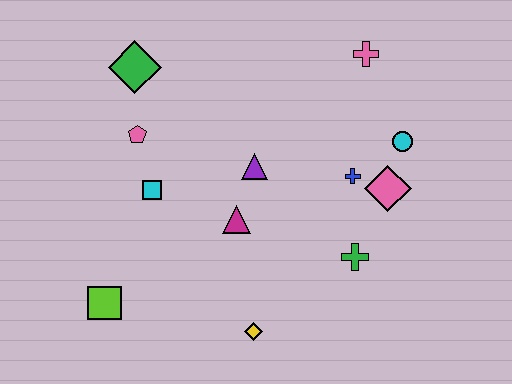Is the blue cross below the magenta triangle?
No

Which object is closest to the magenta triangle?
The purple triangle is closest to the magenta triangle.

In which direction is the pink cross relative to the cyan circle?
The pink cross is above the cyan circle.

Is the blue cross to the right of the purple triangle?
Yes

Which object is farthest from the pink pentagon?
The cyan circle is farthest from the pink pentagon.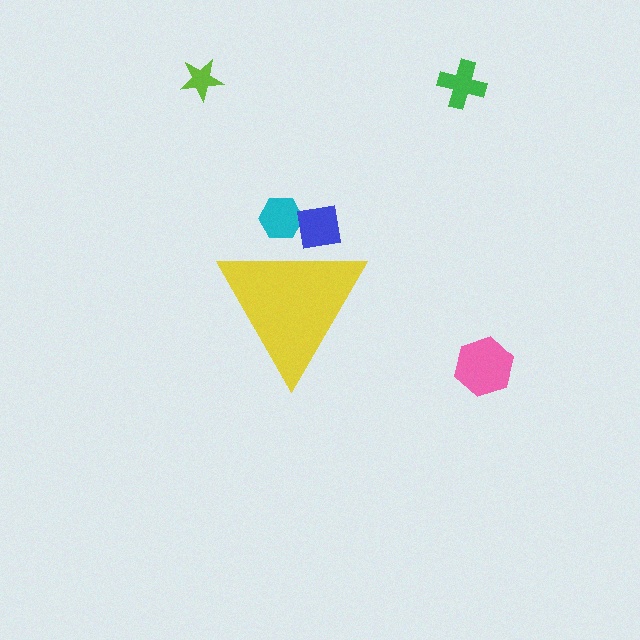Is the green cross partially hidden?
No, the green cross is fully visible.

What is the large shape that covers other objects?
A yellow triangle.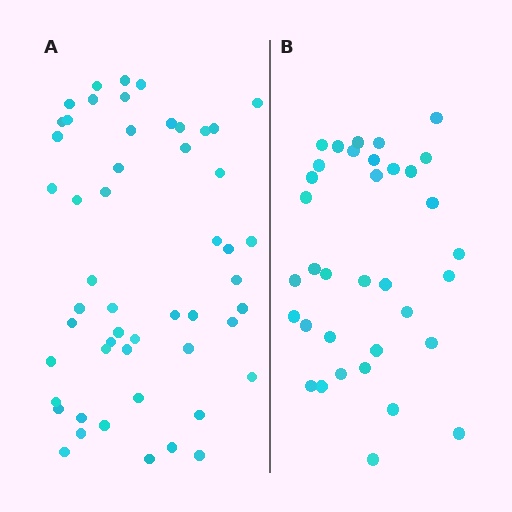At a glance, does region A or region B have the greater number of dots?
Region A (the left region) has more dots.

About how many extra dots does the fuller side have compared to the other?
Region A has approximately 15 more dots than region B.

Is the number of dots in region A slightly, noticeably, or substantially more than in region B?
Region A has substantially more. The ratio is roughly 1.5 to 1.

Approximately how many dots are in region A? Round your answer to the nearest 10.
About 50 dots. (The exact count is 52, which rounds to 50.)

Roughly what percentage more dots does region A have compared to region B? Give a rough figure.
About 50% more.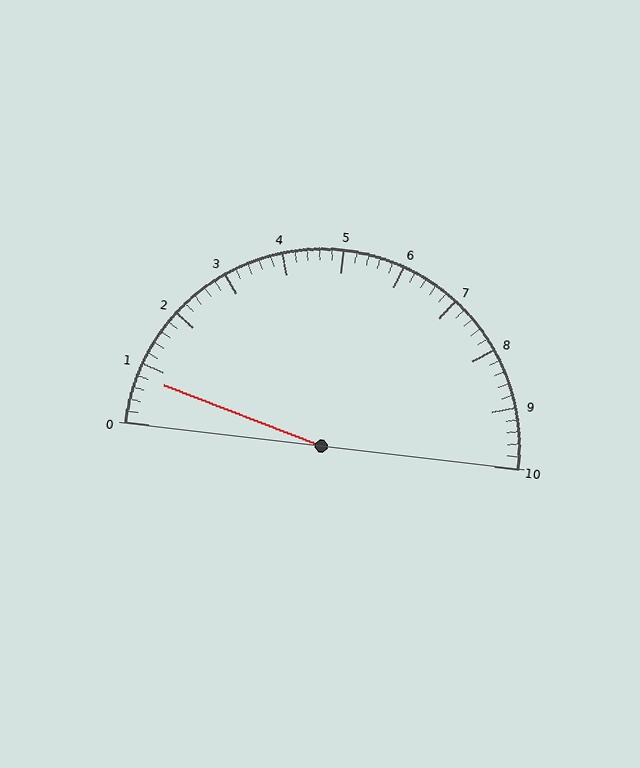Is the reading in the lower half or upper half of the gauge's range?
The reading is in the lower half of the range (0 to 10).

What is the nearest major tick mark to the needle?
The nearest major tick mark is 1.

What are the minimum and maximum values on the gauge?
The gauge ranges from 0 to 10.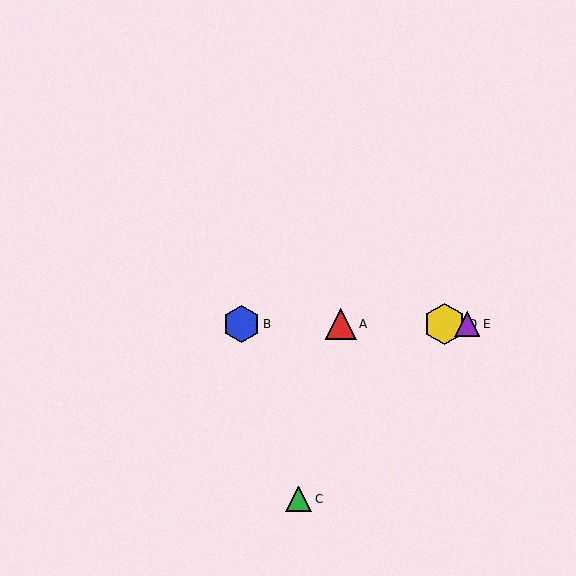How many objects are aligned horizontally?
4 objects (A, B, D, E) are aligned horizontally.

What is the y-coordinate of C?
Object C is at y≈499.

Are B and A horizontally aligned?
Yes, both are at y≈324.